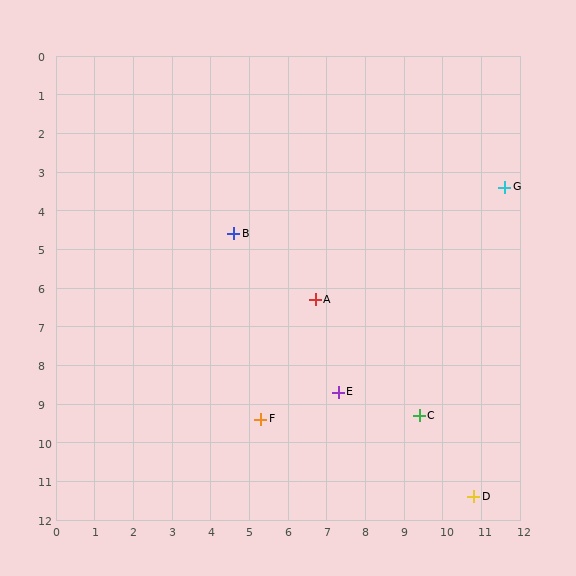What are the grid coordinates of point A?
Point A is at approximately (6.7, 6.3).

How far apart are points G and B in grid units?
Points G and B are about 7.1 grid units apart.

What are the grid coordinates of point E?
Point E is at approximately (7.3, 8.7).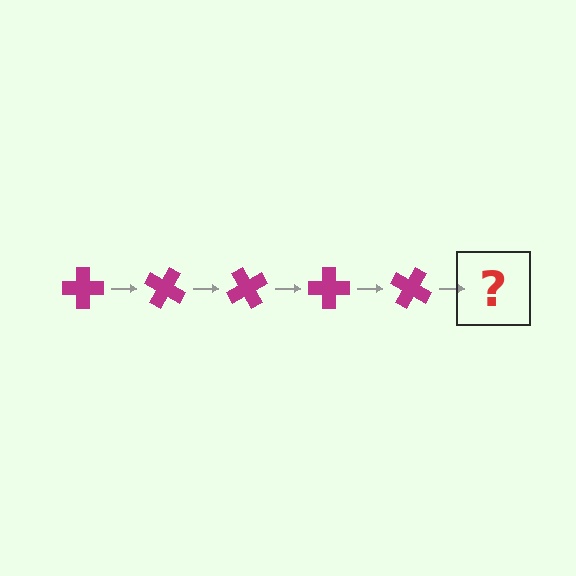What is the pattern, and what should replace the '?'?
The pattern is that the cross rotates 30 degrees each step. The '?' should be a magenta cross rotated 150 degrees.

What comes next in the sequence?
The next element should be a magenta cross rotated 150 degrees.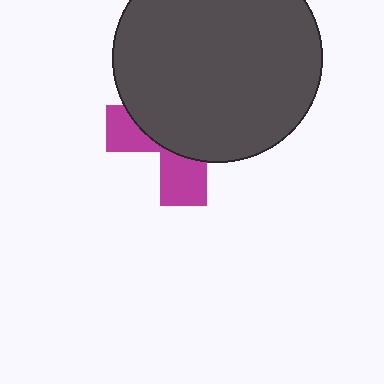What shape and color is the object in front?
The object in front is a dark gray circle.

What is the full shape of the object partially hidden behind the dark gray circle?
The partially hidden object is a magenta cross.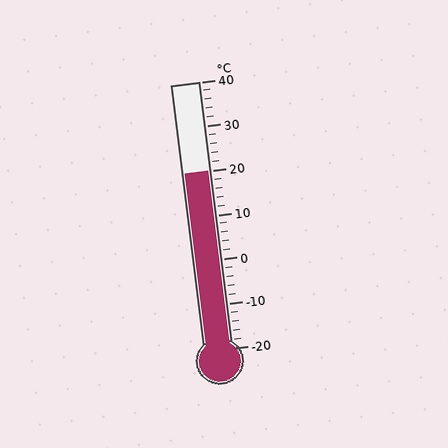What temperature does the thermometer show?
The thermometer shows approximately 20°C.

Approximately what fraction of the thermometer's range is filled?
The thermometer is filled to approximately 65% of its range.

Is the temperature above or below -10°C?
The temperature is above -10°C.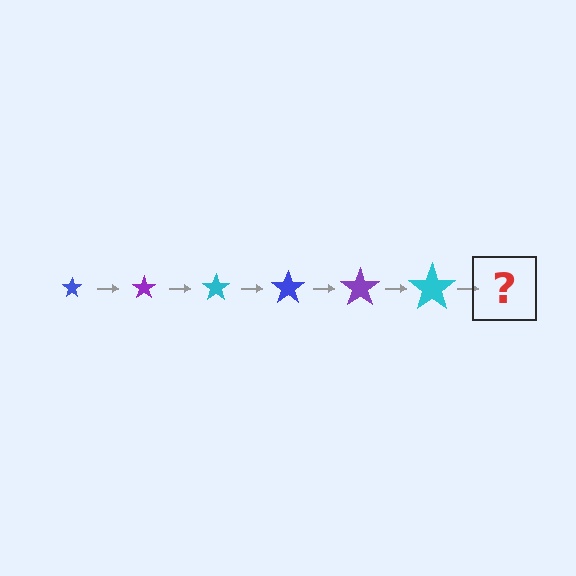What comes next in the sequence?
The next element should be a blue star, larger than the previous one.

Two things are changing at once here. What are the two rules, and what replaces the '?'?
The two rules are that the star grows larger each step and the color cycles through blue, purple, and cyan. The '?' should be a blue star, larger than the previous one.